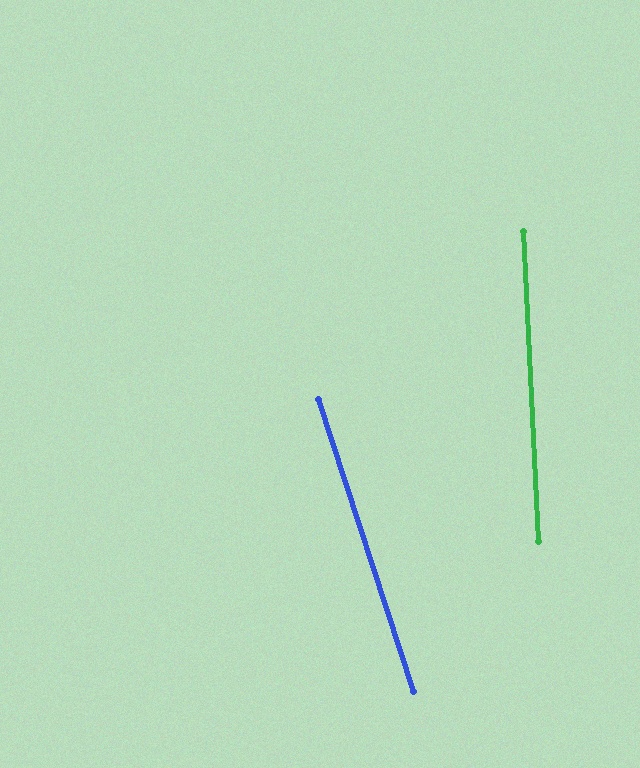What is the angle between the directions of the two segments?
Approximately 15 degrees.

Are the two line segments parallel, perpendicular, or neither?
Neither parallel nor perpendicular — they differ by about 15°.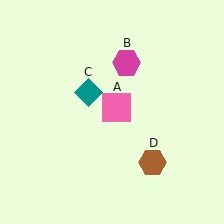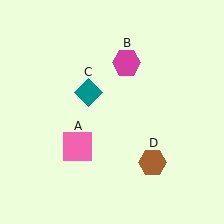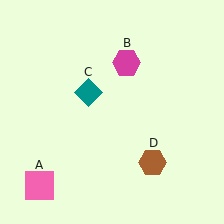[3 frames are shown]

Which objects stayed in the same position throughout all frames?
Magenta hexagon (object B) and teal diamond (object C) and brown hexagon (object D) remained stationary.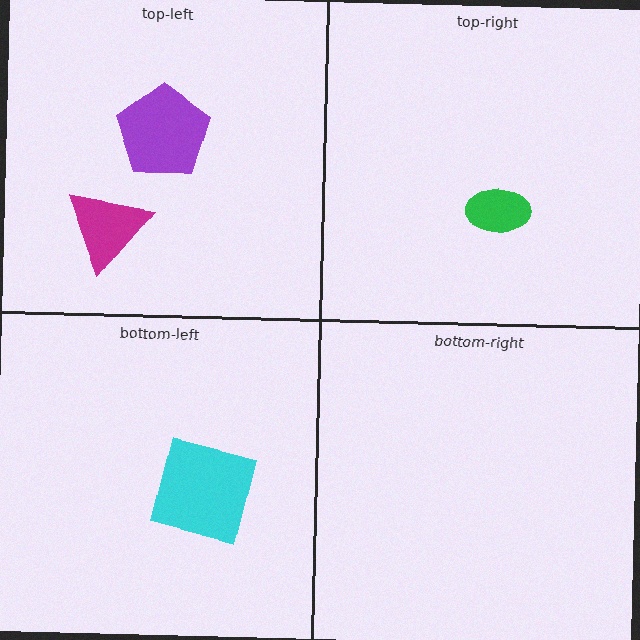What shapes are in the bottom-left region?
The cyan square.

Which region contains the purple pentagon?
The top-left region.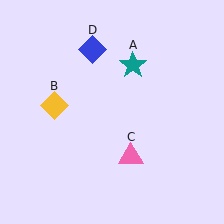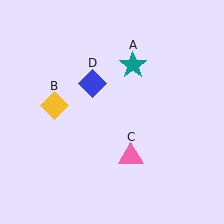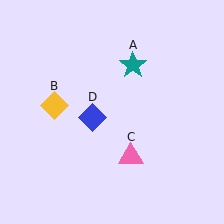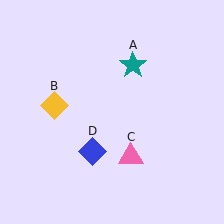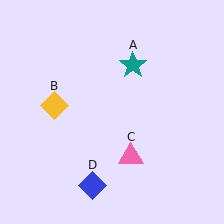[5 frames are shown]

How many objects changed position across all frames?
1 object changed position: blue diamond (object D).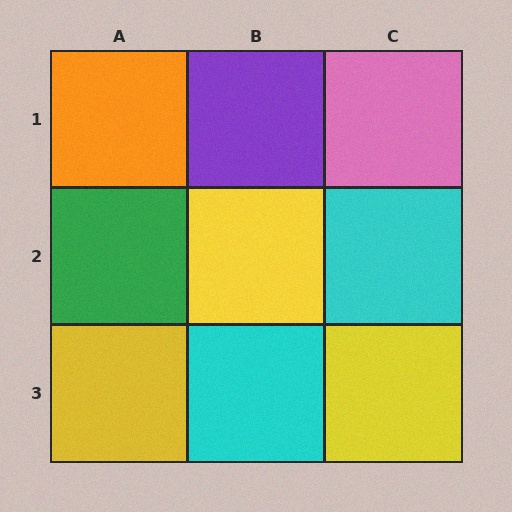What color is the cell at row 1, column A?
Orange.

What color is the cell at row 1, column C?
Pink.